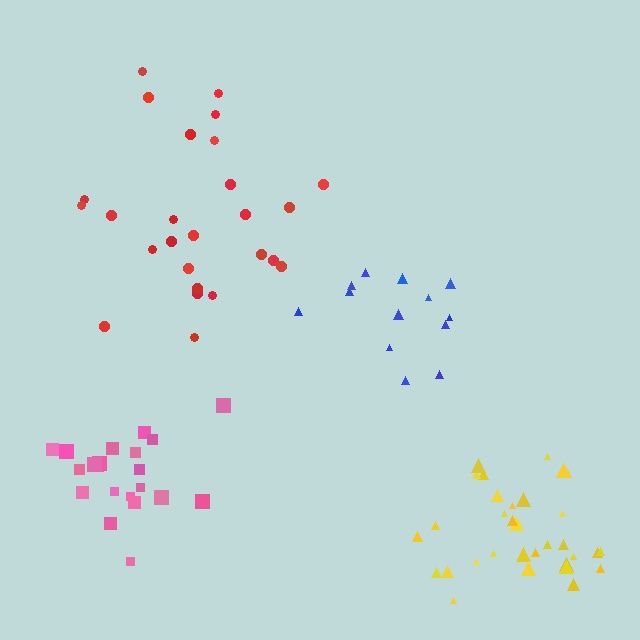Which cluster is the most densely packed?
Pink.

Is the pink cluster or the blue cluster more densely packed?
Pink.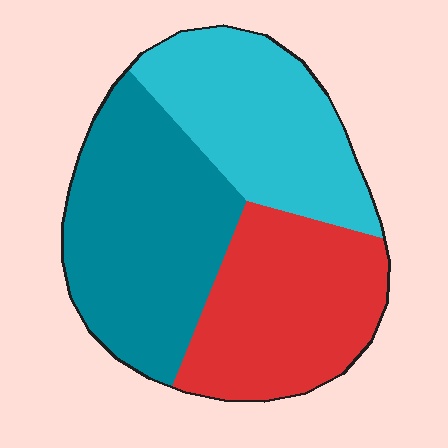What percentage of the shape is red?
Red takes up about one third (1/3) of the shape.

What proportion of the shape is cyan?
Cyan covers 30% of the shape.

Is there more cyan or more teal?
Teal.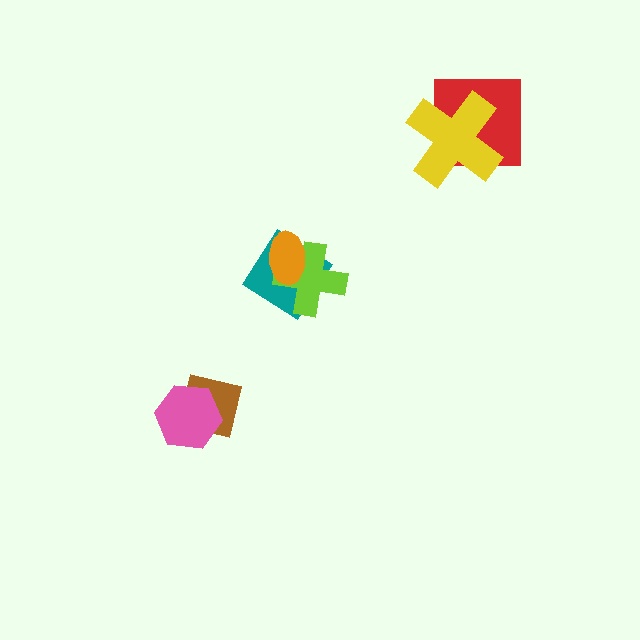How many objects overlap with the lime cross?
2 objects overlap with the lime cross.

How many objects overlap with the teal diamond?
2 objects overlap with the teal diamond.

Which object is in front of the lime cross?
The orange ellipse is in front of the lime cross.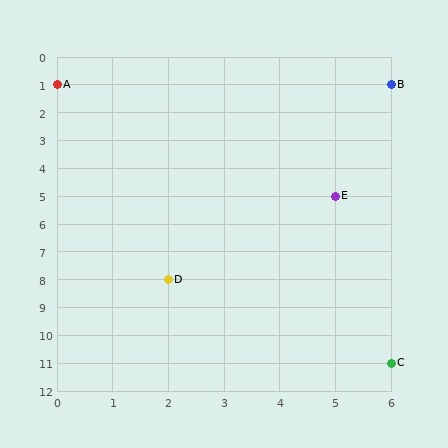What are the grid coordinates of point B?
Point B is at grid coordinates (6, 1).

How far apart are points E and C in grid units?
Points E and C are 1 column and 6 rows apart (about 6.1 grid units diagonally).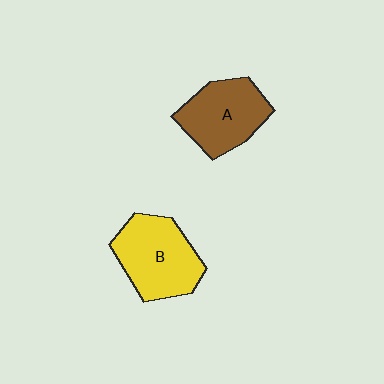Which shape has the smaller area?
Shape A (brown).